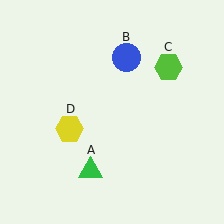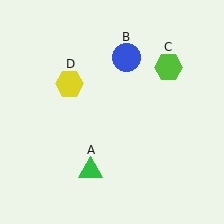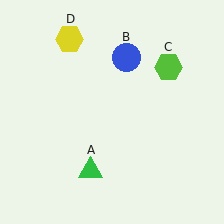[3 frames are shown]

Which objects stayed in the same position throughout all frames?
Green triangle (object A) and blue circle (object B) and lime hexagon (object C) remained stationary.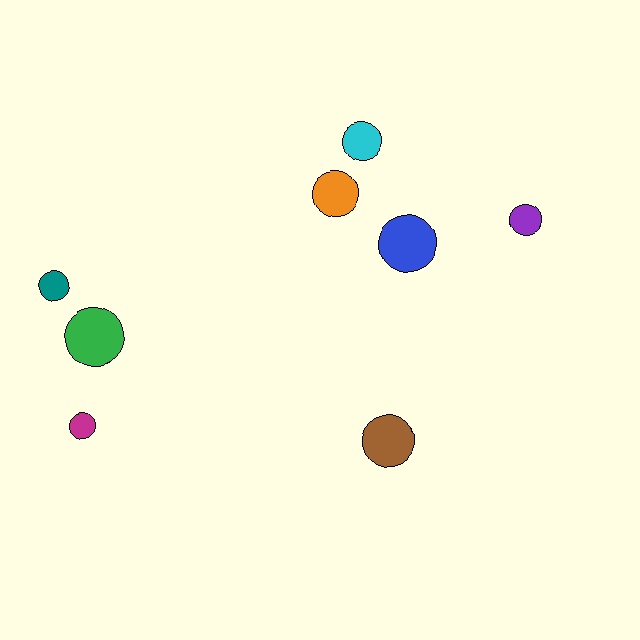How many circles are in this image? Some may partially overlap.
There are 8 circles.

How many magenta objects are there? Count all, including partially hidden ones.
There is 1 magenta object.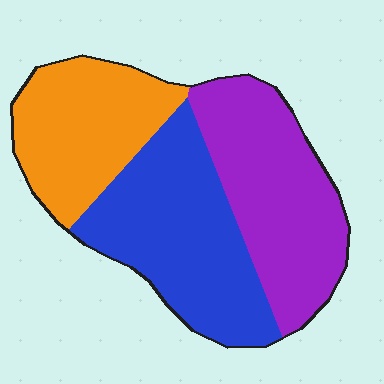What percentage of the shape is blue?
Blue covers 37% of the shape.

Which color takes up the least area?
Orange, at roughly 30%.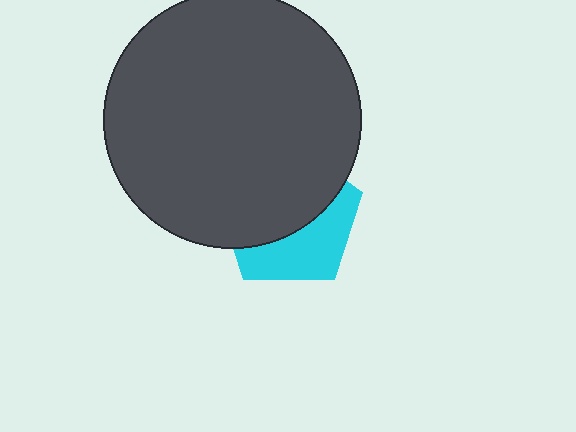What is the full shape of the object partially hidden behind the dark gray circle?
The partially hidden object is a cyan pentagon.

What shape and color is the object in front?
The object in front is a dark gray circle.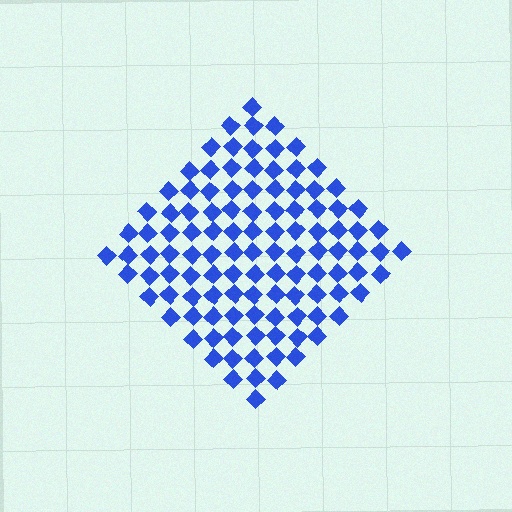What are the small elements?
The small elements are diamonds.